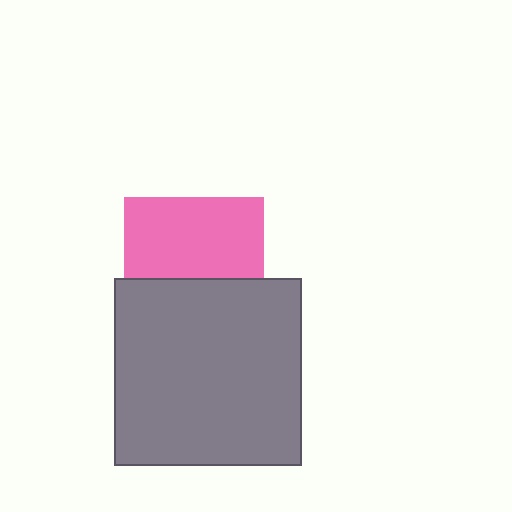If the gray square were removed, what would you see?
You would see the complete pink square.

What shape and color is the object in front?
The object in front is a gray square.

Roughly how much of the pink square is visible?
About half of it is visible (roughly 57%).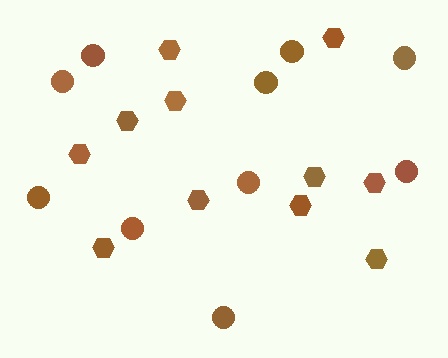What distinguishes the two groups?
There are 2 groups: one group of hexagons (11) and one group of circles (10).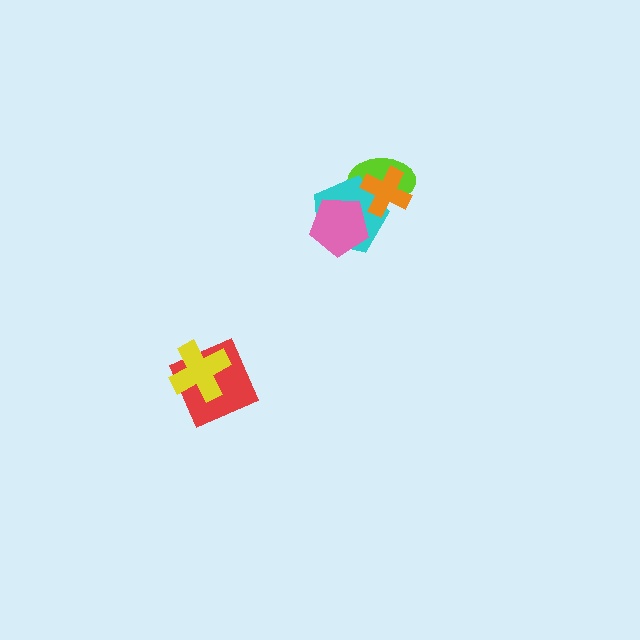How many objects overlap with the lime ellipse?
2 objects overlap with the lime ellipse.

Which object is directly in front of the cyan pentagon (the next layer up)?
The orange cross is directly in front of the cyan pentagon.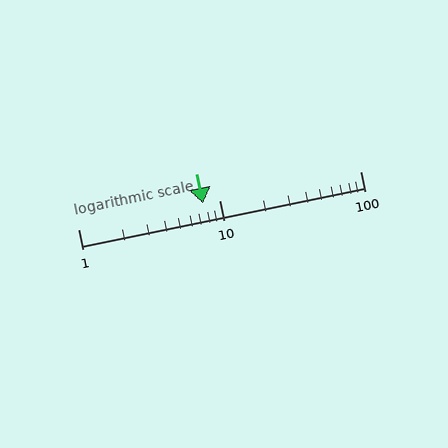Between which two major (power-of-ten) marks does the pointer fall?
The pointer is between 1 and 10.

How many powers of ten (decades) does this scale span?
The scale spans 2 decades, from 1 to 100.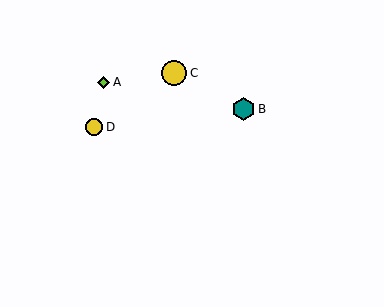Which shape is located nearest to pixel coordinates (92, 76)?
The lime diamond (labeled A) at (104, 82) is nearest to that location.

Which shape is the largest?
The yellow circle (labeled C) is the largest.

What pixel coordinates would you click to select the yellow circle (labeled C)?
Click at (174, 73) to select the yellow circle C.